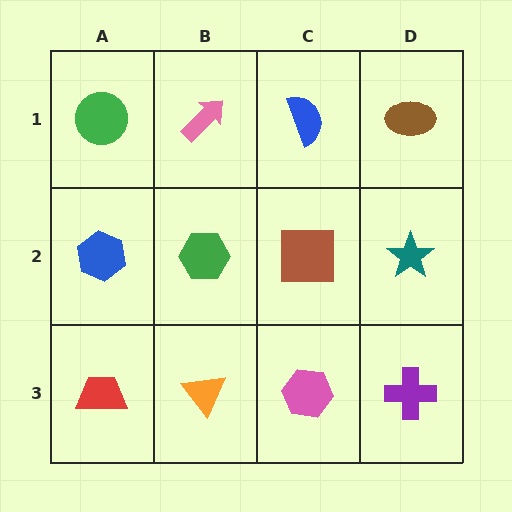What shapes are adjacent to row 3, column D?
A teal star (row 2, column D), a pink hexagon (row 3, column C).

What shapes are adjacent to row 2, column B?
A pink arrow (row 1, column B), an orange triangle (row 3, column B), a blue hexagon (row 2, column A), a brown square (row 2, column C).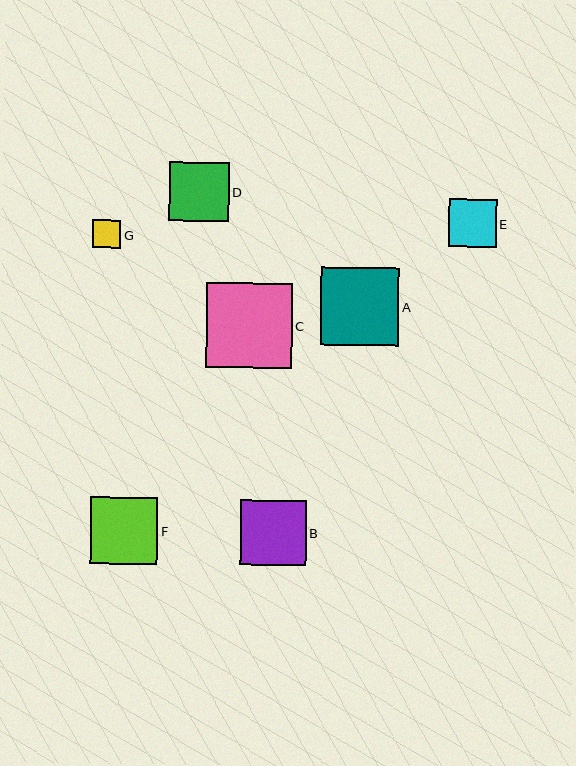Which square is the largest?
Square C is the largest with a size of approximately 85 pixels.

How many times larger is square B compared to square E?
Square B is approximately 1.4 times the size of square E.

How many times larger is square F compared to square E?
Square F is approximately 1.4 times the size of square E.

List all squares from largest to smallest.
From largest to smallest: C, A, F, B, D, E, G.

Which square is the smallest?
Square G is the smallest with a size of approximately 28 pixels.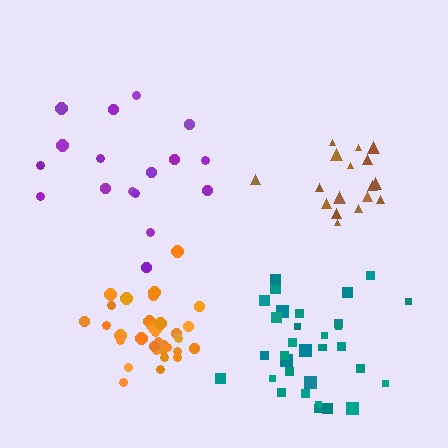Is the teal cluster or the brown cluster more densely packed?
Brown.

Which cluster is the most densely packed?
Orange.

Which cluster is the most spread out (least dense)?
Purple.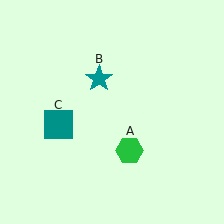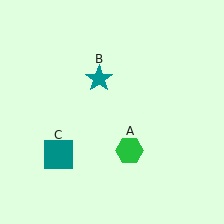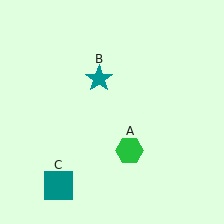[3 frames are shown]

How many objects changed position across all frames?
1 object changed position: teal square (object C).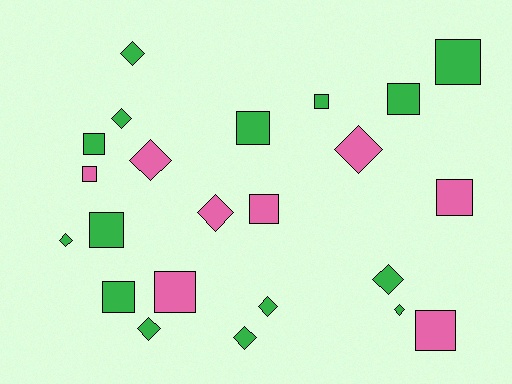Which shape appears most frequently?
Square, with 12 objects.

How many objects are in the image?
There are 23 objects.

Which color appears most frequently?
Green, with 15 objects.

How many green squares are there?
There are 7 green squares.